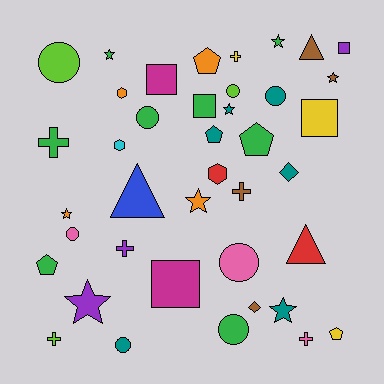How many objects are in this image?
There are 40 objects.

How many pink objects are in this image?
There are 3 pink objects.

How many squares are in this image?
There are 5 squares.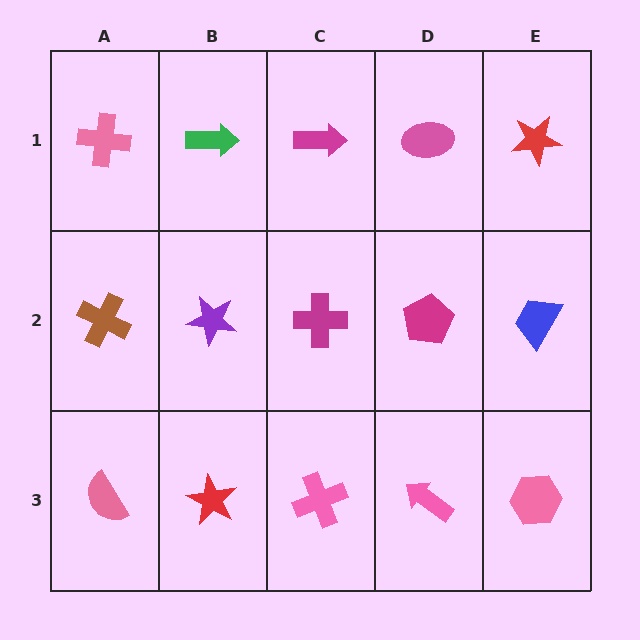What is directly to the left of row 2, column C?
A purple star.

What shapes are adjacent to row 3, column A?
A brown cross (row 2, column A), a red star (row 3, column B).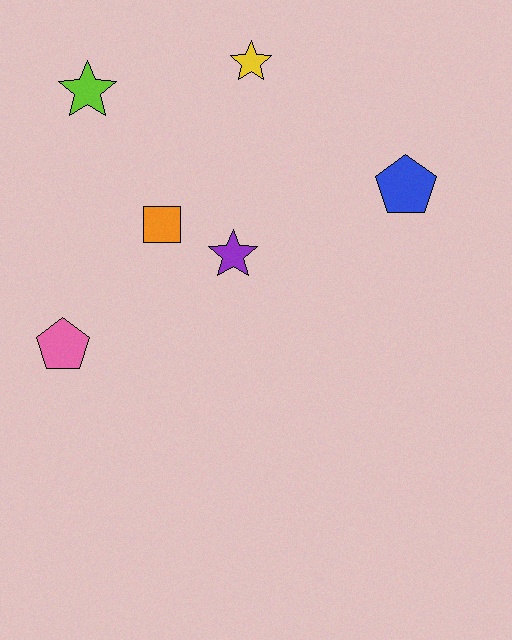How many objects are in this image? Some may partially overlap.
There are 6 objects.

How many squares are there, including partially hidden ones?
There is 1 square.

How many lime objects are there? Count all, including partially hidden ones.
There is 1 lime object.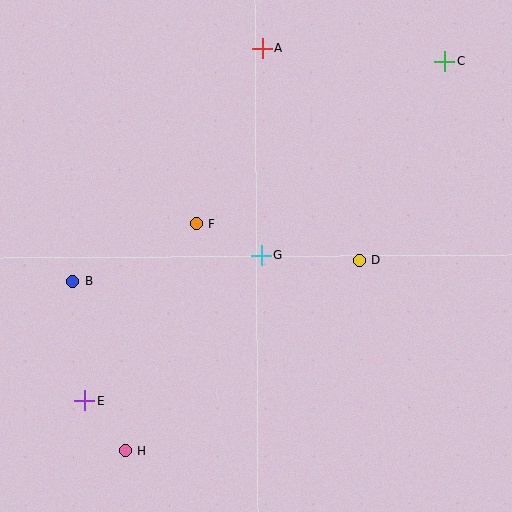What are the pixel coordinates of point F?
Point F is at (196, 224).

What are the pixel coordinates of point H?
Point H is at (125, 451).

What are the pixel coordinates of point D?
Point D is at (359, 261).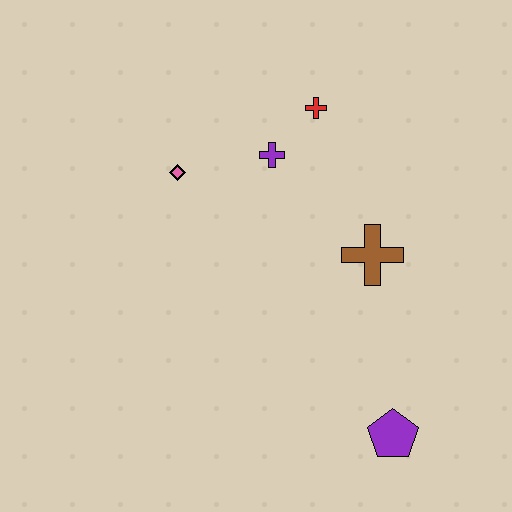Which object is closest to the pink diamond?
The purple cross is closest to the pink diamond.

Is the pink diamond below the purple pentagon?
No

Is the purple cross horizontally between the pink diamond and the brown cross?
Yes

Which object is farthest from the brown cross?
The pink diamond is farthest from the brown cross.